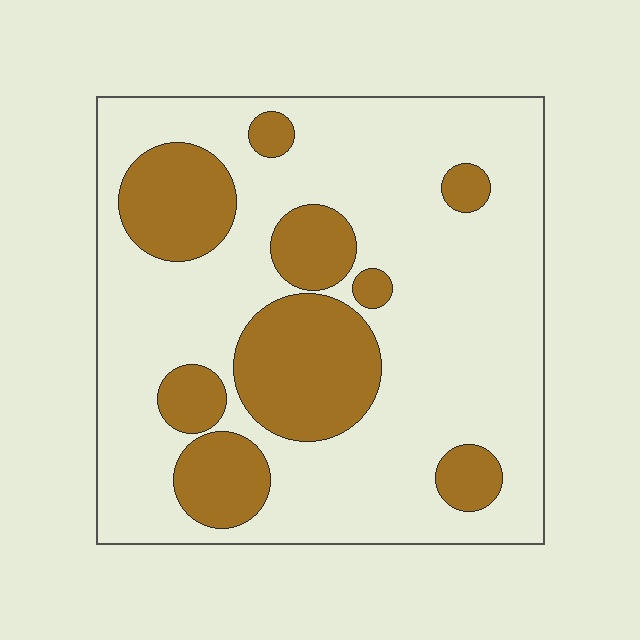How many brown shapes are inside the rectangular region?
9.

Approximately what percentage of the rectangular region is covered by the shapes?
Approximately 25%.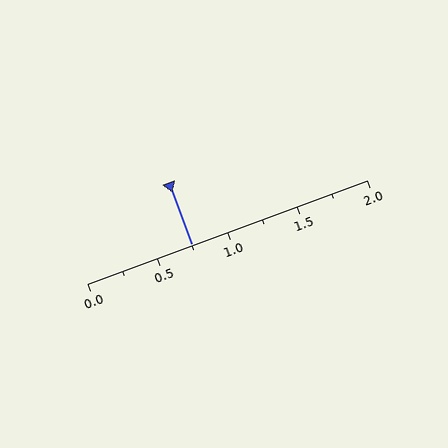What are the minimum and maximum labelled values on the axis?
The axis runs from 0.0 to 2.0.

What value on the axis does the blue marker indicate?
The marker indicates approximately 0.75.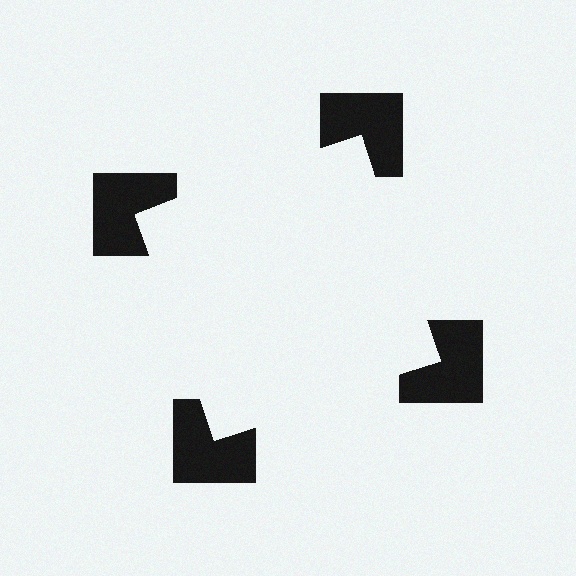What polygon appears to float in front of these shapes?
An illusory square — its edges are inferred from the aligned wedge cuts in the notched squares, not physically drawn.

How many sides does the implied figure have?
4 sides.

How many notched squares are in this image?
There are 4 — one at each vertex of the illusory square.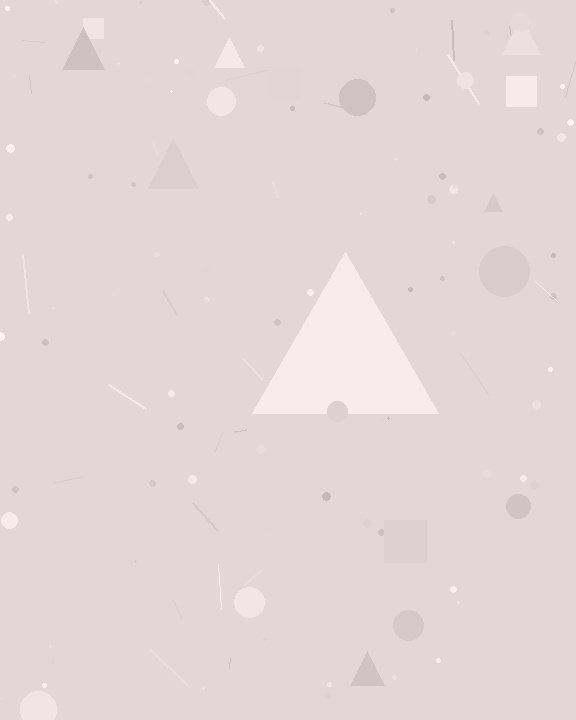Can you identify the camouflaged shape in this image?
The camouflaged shape is a triangle.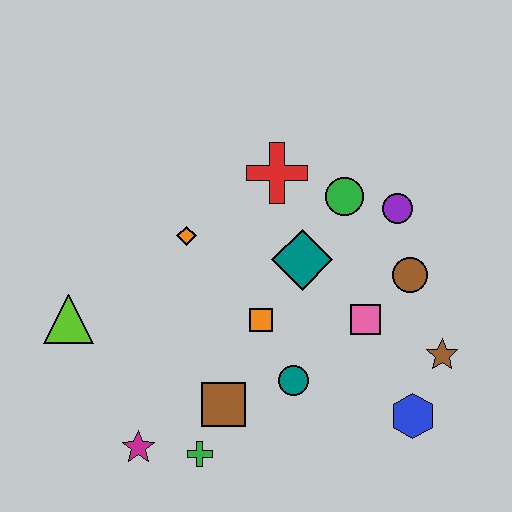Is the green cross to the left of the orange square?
Yes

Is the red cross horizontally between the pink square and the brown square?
Yes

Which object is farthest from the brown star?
The lime triangle is farthest from the brown star.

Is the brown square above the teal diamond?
No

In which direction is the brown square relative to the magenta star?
The brown square is to the right of the magenta star.